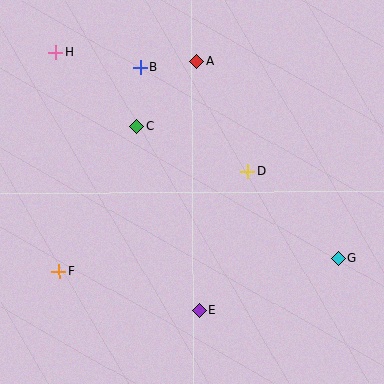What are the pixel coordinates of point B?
Point B is at (141, 68).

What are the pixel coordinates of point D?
Point D is at (248, 171).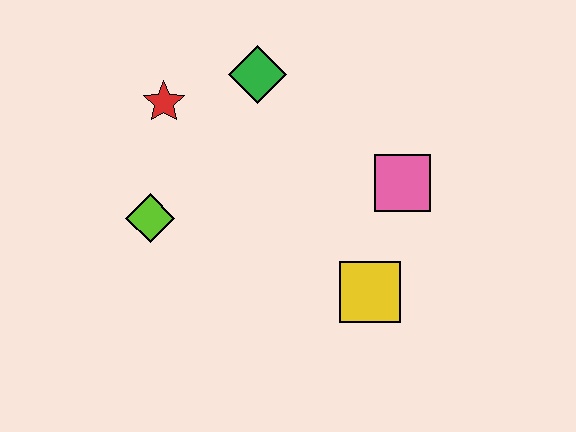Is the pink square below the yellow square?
No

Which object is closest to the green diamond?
The red star is closest to the green diamond.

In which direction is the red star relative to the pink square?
The red star is to the left of the pink square.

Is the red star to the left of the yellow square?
Yes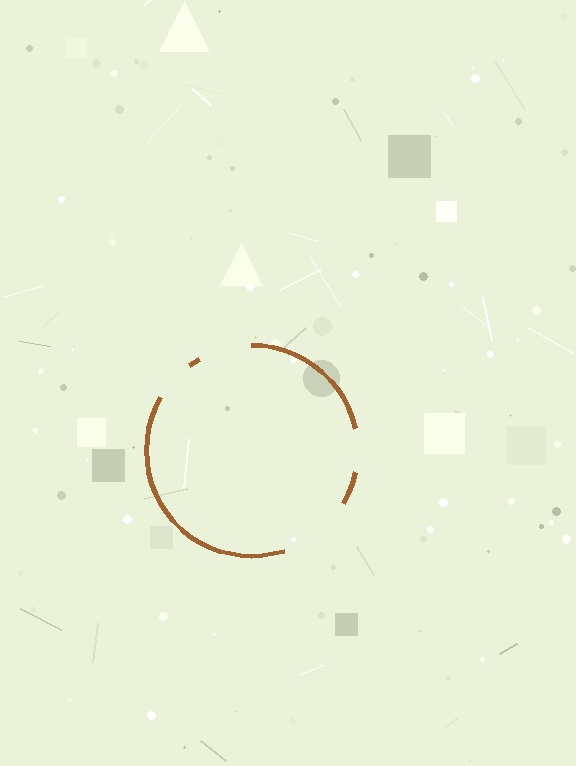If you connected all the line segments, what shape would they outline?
They would outline a circle.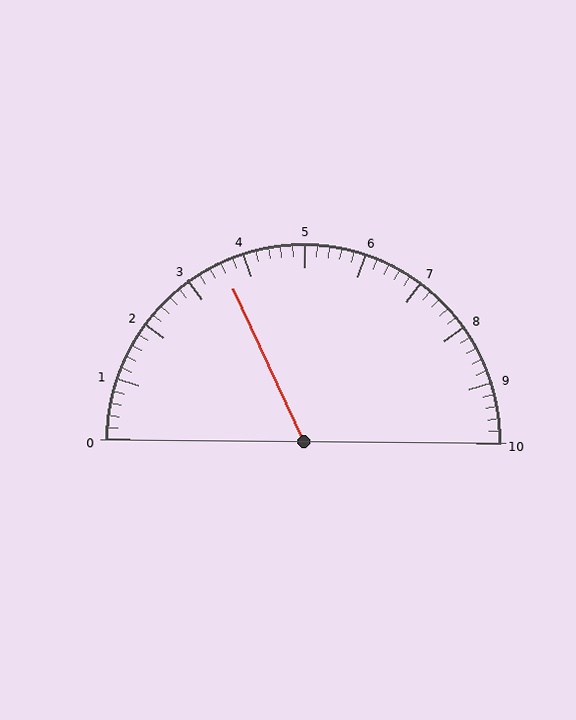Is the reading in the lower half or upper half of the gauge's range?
The reading is in the lower half of the range (0 to 10).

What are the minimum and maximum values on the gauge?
The gauge ranges from 0 to 10.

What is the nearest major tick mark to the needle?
The nearest major tick mark is 4.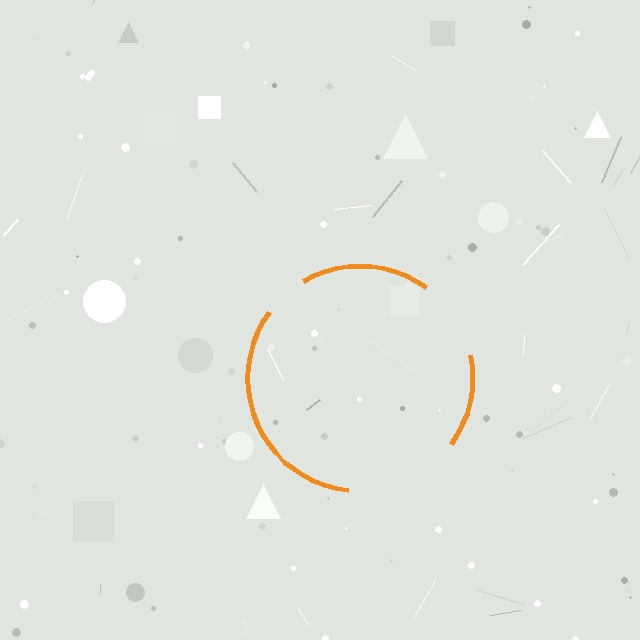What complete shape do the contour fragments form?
The contour fragments form a circle.